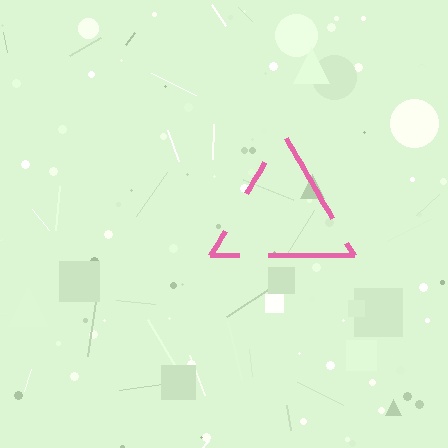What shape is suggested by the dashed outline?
The dashed outline suggests a triangle.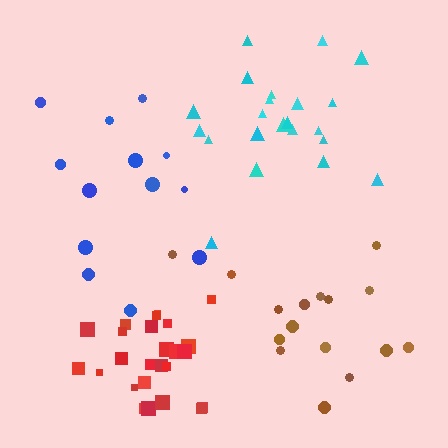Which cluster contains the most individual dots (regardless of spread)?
Red (27).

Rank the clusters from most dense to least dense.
red, cyan, brown, blue.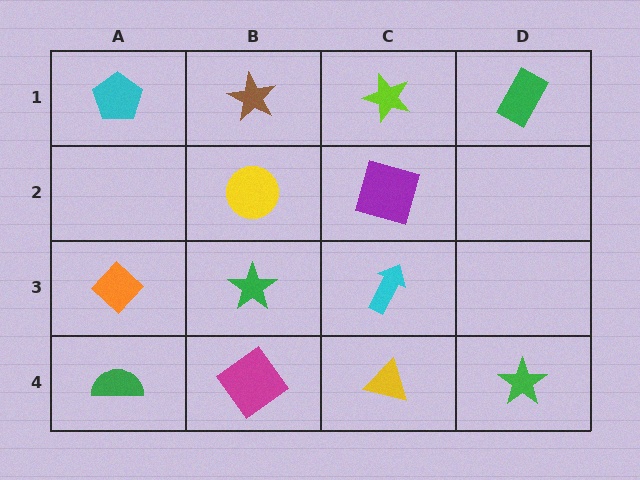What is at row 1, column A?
A cyan pentagon.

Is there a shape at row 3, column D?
No, that cell is empty.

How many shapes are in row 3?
3 shapes.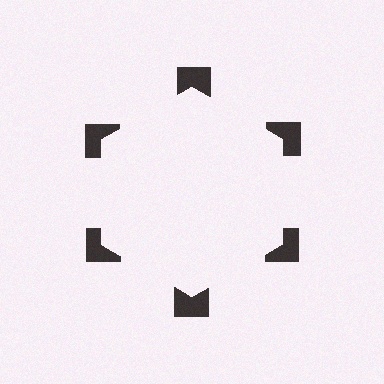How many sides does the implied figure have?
6 sides.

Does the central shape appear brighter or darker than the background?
It typically appears slightly brighter than the background, even though no actual brightness change is drawn.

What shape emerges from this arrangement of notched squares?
An illusory hexagon — its edges are inferred from the aligned wedge cuts in the notched squares, not physically drawn.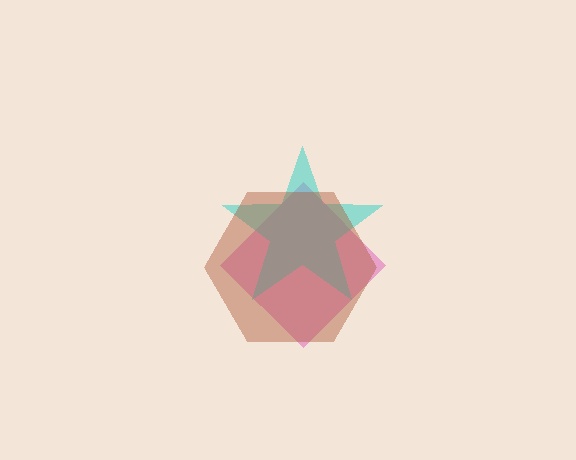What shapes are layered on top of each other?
The layered shapes are: a pink diamond, a cyan star, a brown hexagon.